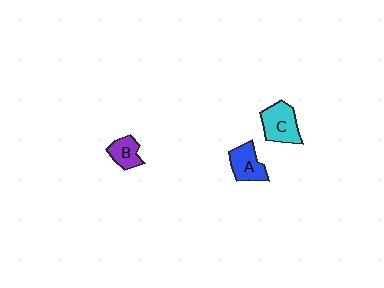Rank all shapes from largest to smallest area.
From largest to smallest: C (cyan), A (blue), B (purple).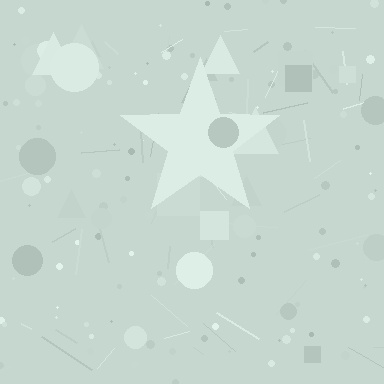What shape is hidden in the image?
A star is hidden in the image.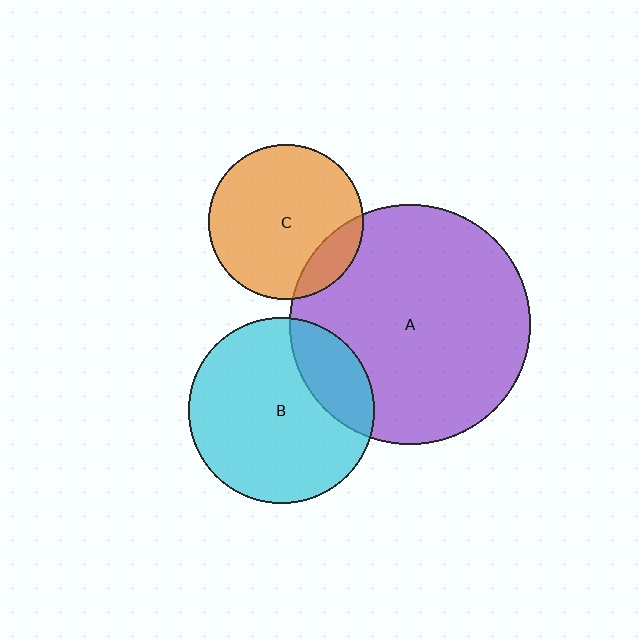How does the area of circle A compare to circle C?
Approximately 2.4 times.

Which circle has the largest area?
Circle A (purple).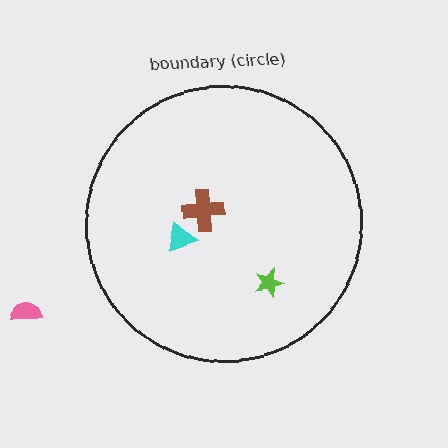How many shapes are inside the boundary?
3 inside, 1 outside.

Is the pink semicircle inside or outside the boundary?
Outside.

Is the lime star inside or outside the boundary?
Inside.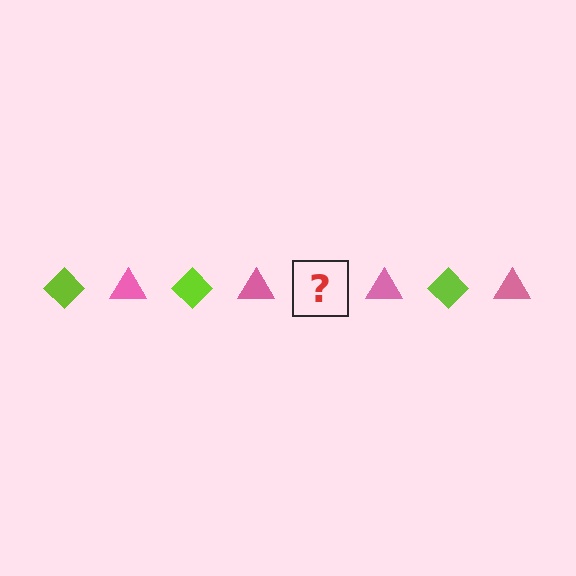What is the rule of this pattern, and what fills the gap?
The rule is that the pattern alternates between lime diamond and pink triangle. The gap should be filled with a lime diamond.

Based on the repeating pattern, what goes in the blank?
The blank should be a lime diamond.